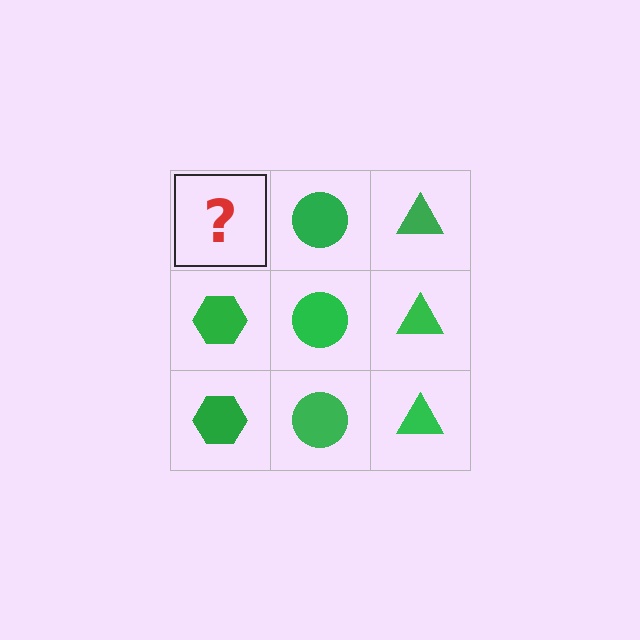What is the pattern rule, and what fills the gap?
The rule is that each column has a consistent shape. The gap should be filled with a green hexagon.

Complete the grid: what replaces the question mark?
The question mark should be replaced with a green hexagon.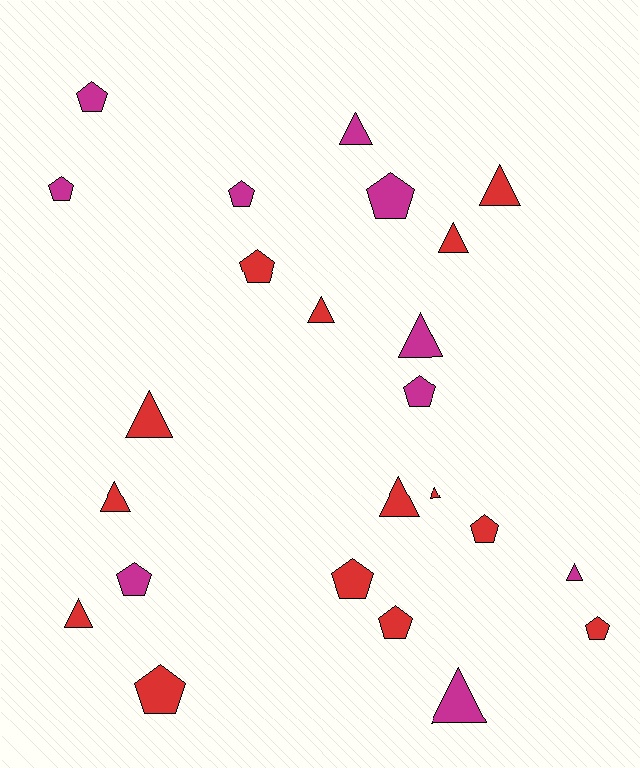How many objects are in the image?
There are 24 objects.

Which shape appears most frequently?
Pentagon, with 12 objects.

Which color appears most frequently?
Red, with 14 objects.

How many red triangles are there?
There are 8 red triangles.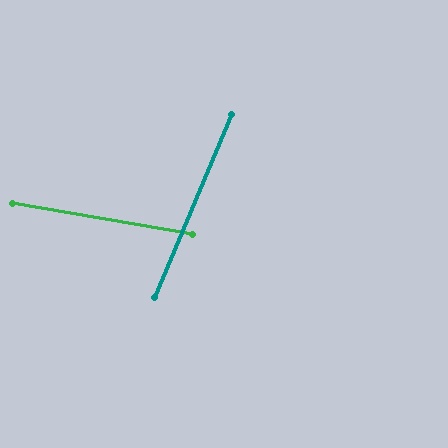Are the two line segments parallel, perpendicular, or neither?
Neither parallel nor perpendicular — they differ by about 77°.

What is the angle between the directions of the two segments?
Approximately 77 degrees.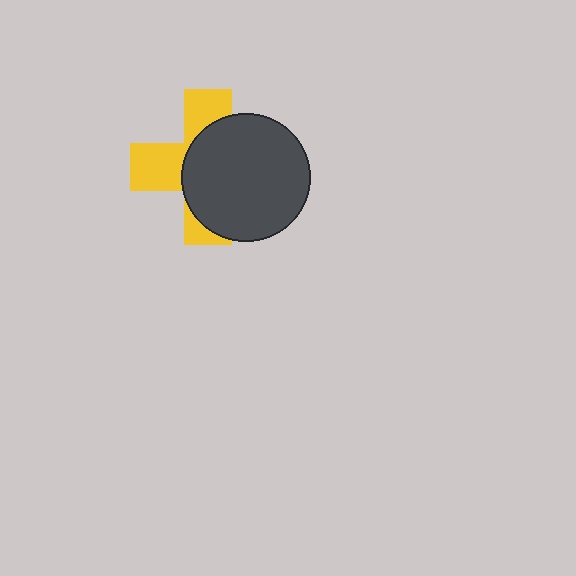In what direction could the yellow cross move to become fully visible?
The yellow cross could move left. That would shift it out from behind the dark gray circle entirely.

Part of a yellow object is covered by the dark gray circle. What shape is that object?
It is a cross.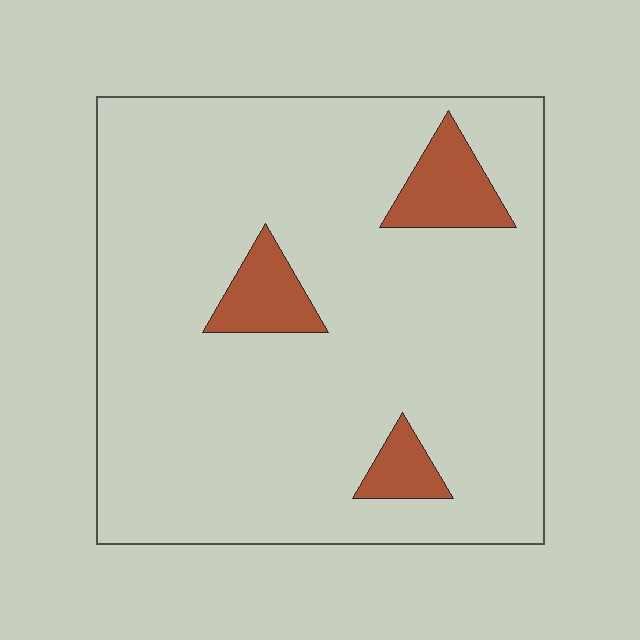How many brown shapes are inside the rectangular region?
3.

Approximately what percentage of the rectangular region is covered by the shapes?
Approximately 10%.